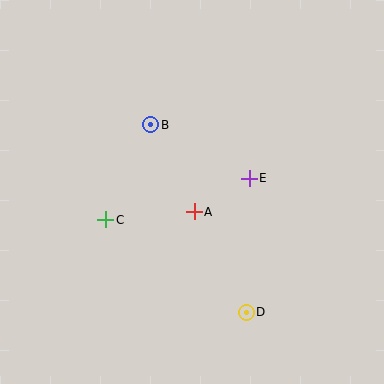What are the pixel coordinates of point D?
Point D is at (246, 312).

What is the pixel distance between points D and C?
The distance between D and C is 168 pixels.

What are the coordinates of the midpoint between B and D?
The midpoint between B and D is at (199, 219).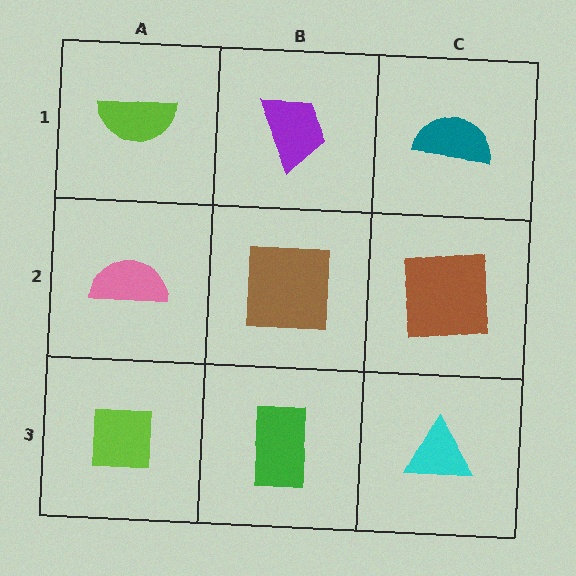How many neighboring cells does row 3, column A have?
2.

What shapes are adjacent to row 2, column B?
A purple trapezoid (row 1, column B), a green rectangle (row 3, column B), a pink semicircle (row 2, column A), a brown square (row 2, column C).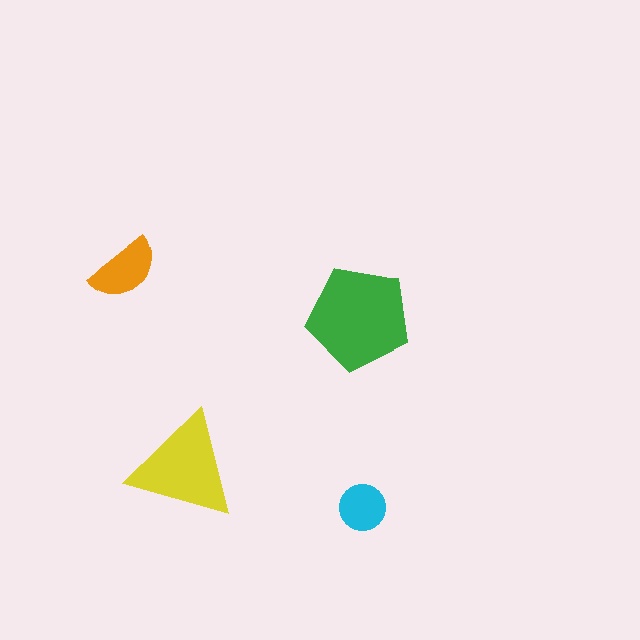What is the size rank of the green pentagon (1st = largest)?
1st.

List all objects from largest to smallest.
The green pentagon, the yellow triangle, the orange semicircle, the cyan circle.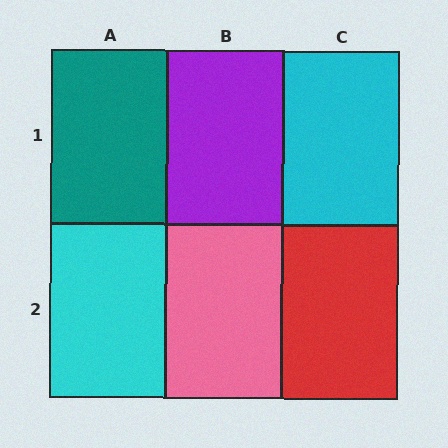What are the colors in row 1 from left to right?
Teal, purple, cyan.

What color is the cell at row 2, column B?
Pink.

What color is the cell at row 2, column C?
Red.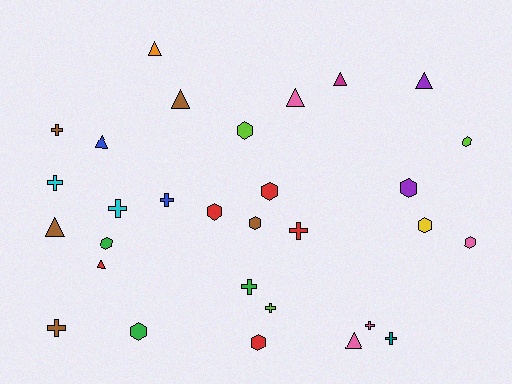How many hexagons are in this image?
There are 11 hexagons.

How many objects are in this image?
There are 30 objects.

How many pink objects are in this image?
There are 4 pink objects.